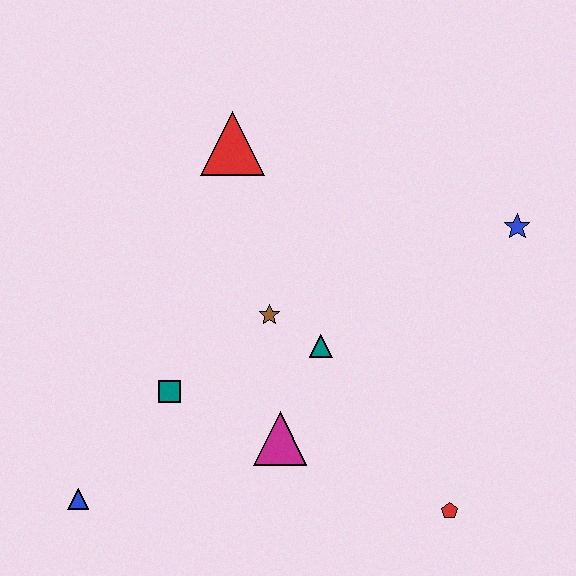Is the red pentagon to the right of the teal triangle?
Yes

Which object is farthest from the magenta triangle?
The blue star is farthest from the magenta triangle.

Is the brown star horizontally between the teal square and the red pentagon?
Yes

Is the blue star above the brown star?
Yes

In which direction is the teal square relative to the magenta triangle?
The teal square is to the left of the magenta triangle.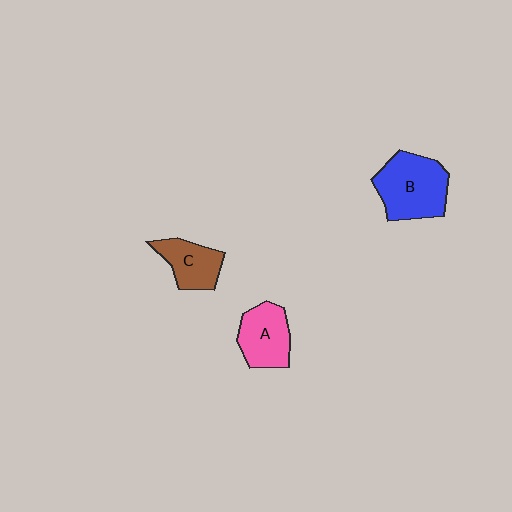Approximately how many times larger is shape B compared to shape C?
Approximately 1.6 times.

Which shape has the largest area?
Shape B (blue).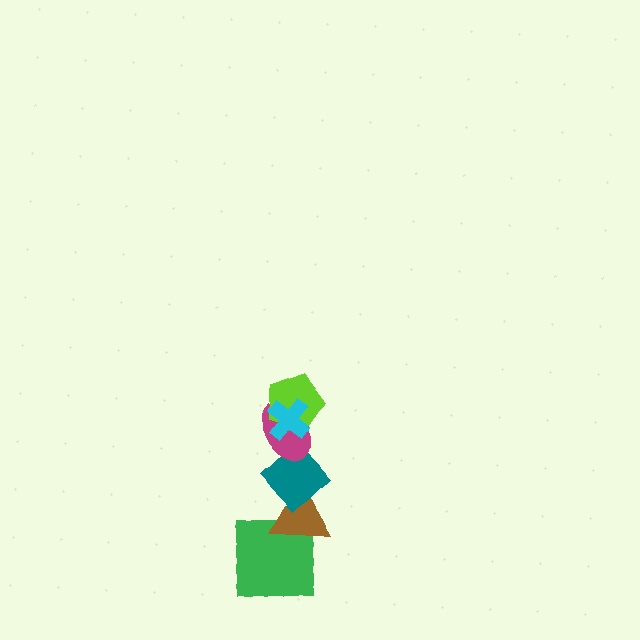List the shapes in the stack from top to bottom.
From top to bottom: the cyan cross, the lime pentagon, the magenta ellipse, the teal diamond, the brown triangle, the green square.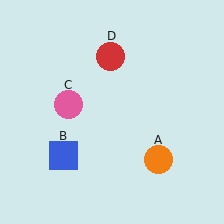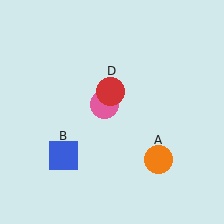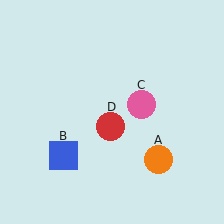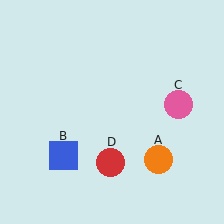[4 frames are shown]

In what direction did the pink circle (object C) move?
The pink circle (object C) moved right.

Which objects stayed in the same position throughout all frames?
Orange circle (object A) and blue square (object B) remained stationary.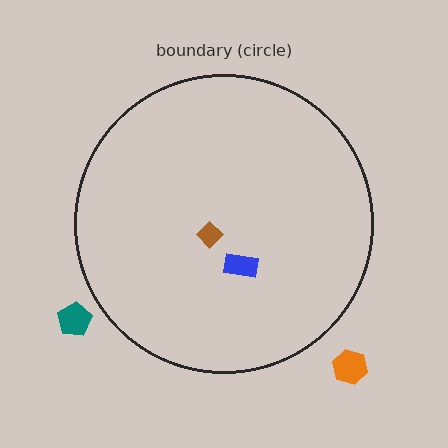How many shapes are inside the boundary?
2 inside, 2 outside.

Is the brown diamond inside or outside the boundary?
Inside.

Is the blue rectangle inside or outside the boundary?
Inside.